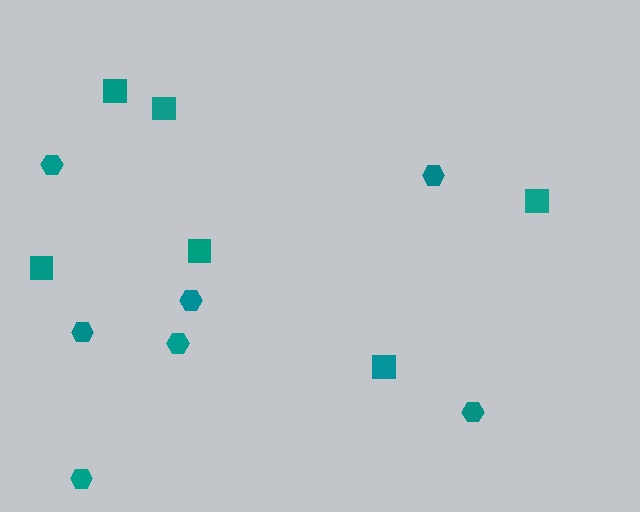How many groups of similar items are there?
There are 2 groups: one group of squares (6) and one group of hexagons (7).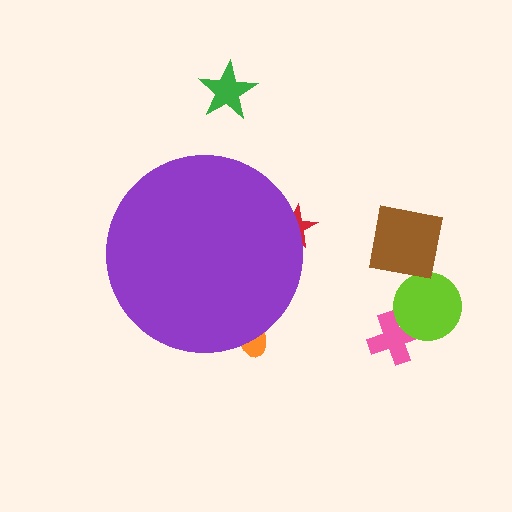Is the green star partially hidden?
No, the green star is fully visible.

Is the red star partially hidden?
Yes, the red star is partially hidden behind the purple circle.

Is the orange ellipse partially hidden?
Yes, the orange ellipse is partially hidden behind the purple circle.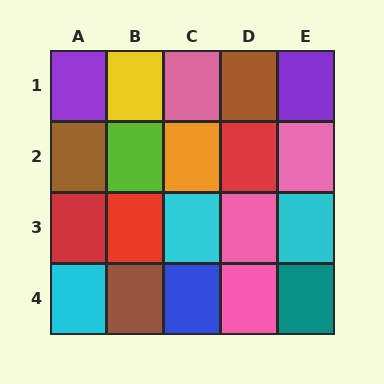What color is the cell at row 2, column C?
Orange.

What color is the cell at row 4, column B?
Brown.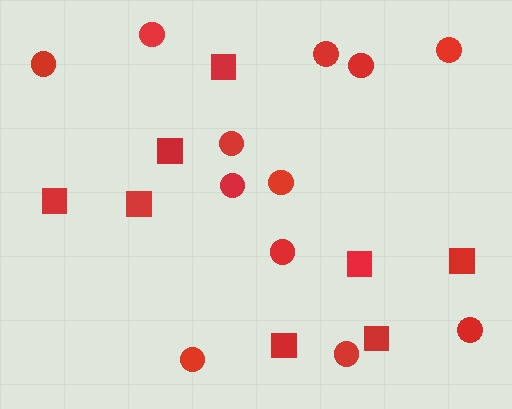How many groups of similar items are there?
There are 2 groups: one group of circles (12) and one group of squares (8).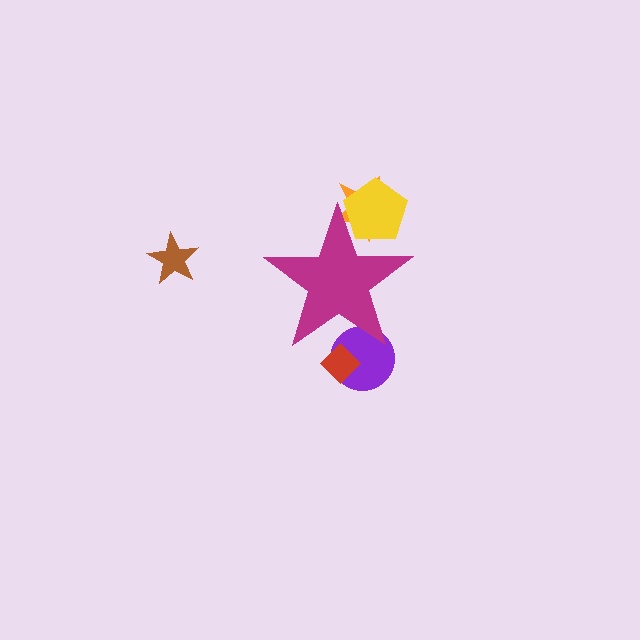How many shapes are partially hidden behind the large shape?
4 shapes are partially hidden.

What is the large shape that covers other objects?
A magenta star.